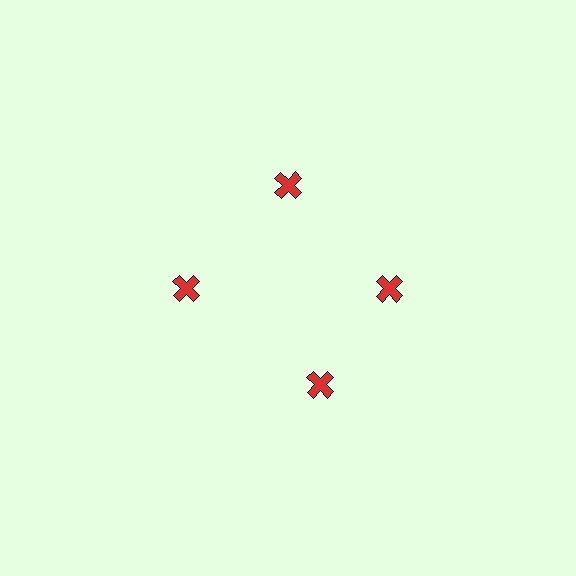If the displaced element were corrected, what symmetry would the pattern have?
It would have 4-fold rotational symmetry — the pattern would map onto itself every 90 degrees.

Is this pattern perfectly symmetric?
No. The 4 red crosses are arranged in a ring, but one element near the 6 o'clock position is rotated out of alignment along the ring, breaking the 4-fold rotational symmetry.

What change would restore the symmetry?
The symmetry would be restored by rotating it back into even spacing with its neighbors so that all 4 crosses sit at equal angles and equal distance from the center.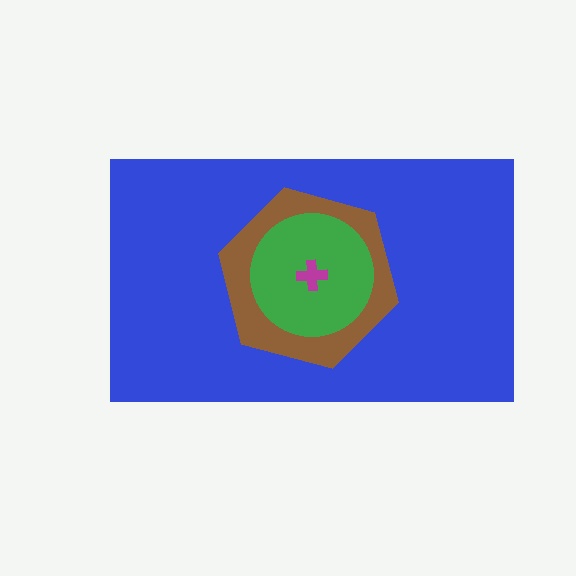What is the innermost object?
The magenta cross.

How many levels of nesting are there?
4.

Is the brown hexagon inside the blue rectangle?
Yes.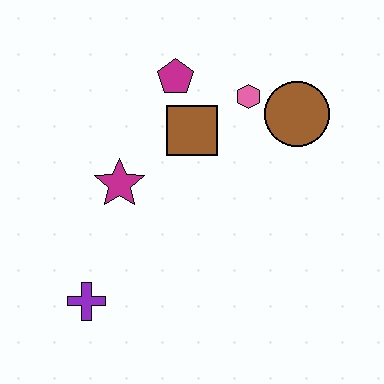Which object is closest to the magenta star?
The brown square is closest to the magenta star.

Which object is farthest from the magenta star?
The brown circle is farthest from the magenta star.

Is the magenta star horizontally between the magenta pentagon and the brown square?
No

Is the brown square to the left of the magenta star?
No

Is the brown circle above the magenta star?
Yes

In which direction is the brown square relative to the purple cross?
The brown square is above the purple cross.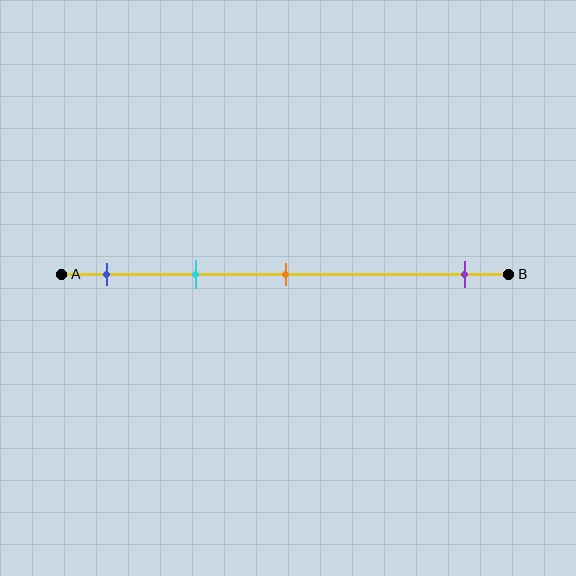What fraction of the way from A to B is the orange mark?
The orange mark is approximately 50% (0.5) of the way from A to B.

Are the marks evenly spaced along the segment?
No, the marks are not evenly spaced.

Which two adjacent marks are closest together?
The blue and cyan marks are the closest adjacent pair.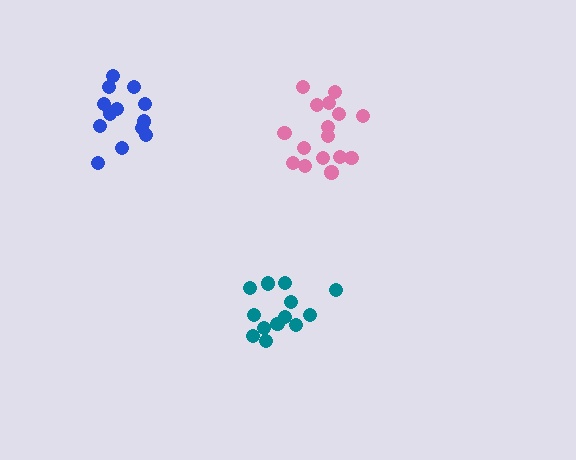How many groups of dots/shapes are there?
There are 3 groups.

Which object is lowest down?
The teal cluster is bottommost.